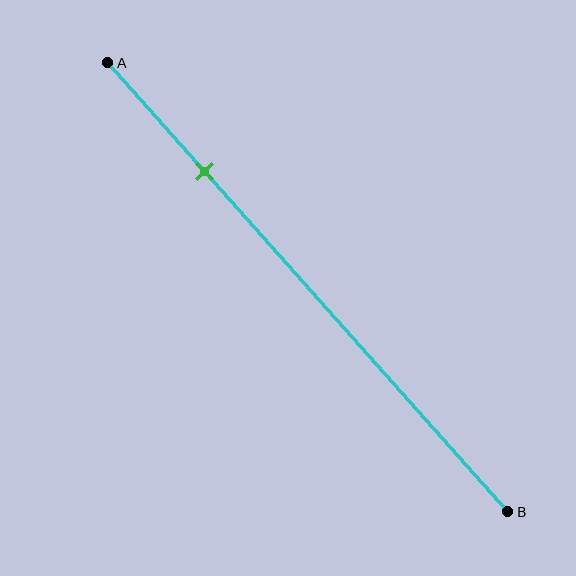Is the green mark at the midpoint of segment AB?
No, the mark is at about 25% from A, not at the 50% midpoint.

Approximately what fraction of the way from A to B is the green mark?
The green mark is approximately 25% of the way from A to B.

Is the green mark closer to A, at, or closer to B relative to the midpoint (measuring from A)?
The green mark is closer to point A than the midpoint of segment AB.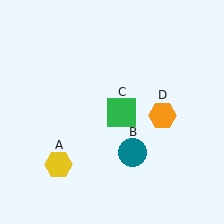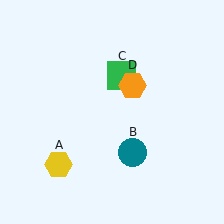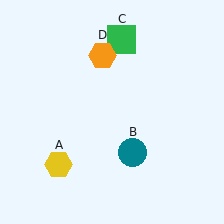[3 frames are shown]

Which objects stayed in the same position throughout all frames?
Yellow hexagon (object A) and teal circle (object B) remained stationary.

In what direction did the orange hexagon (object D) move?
The orange hexagon (object D) moved up and to the left.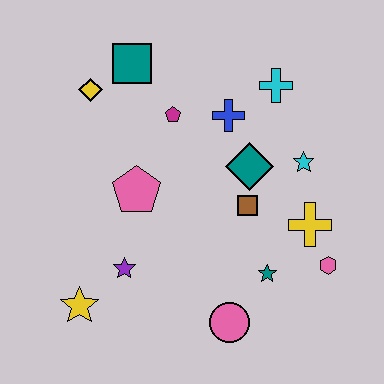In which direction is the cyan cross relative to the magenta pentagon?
The cyan cross is to the right of the magenta pentagon.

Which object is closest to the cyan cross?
The blue cross is closest to the cyan cross.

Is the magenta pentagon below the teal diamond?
No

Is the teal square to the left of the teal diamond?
Yes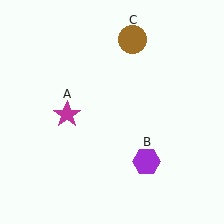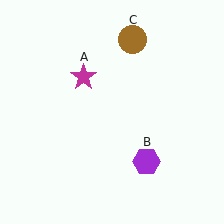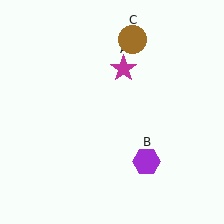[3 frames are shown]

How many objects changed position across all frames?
1 object changed position: magenta star (object A).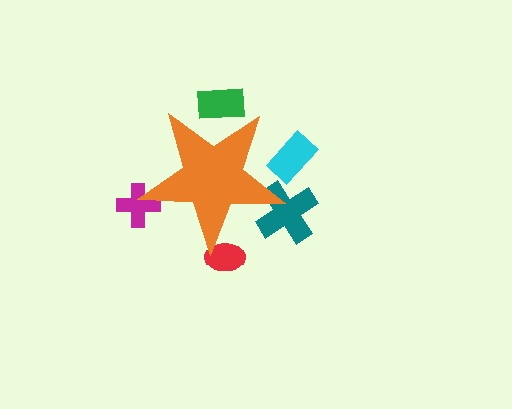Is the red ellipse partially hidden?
Yes, the red ellipse is partially hidden behind the orange star.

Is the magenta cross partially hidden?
Yes, the magenta cross is partially hidden behind the orange star.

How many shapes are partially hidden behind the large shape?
5 shapes are partially hidden.